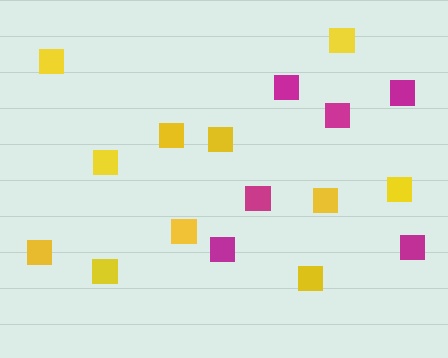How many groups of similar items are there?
There are 2 groups: one group of magenta squares (6) and one group of yellow squares (11).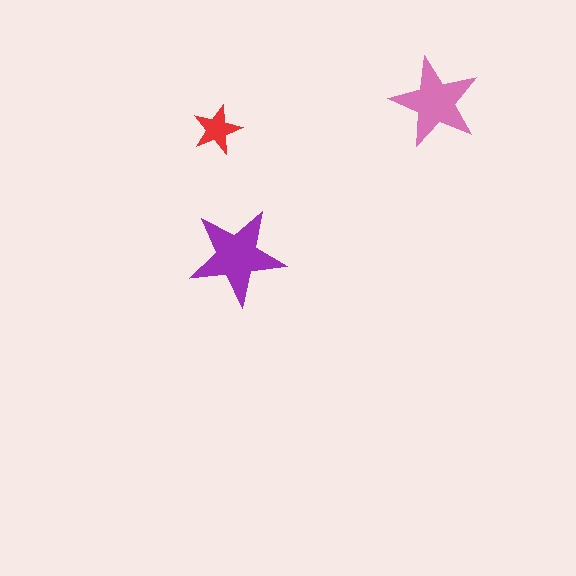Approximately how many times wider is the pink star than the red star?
About 2 times wider.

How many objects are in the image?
There are 3 objects in the image.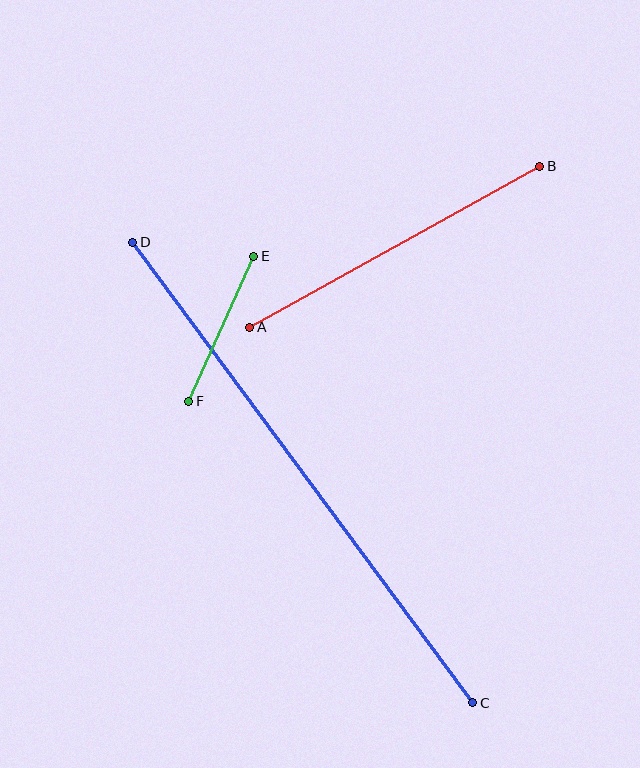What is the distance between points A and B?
The distance is approximately 331 pixels.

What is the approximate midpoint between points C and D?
The midpoint is at approximately (303, 472) pixels.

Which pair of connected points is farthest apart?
Points C and D are farthest apart.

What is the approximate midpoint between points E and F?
The midpoint is at approximately (221, 329) pixels.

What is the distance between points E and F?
The distance is approximately 159 pixels.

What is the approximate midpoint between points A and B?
The midpoint is at approximately (395, 247) pixels.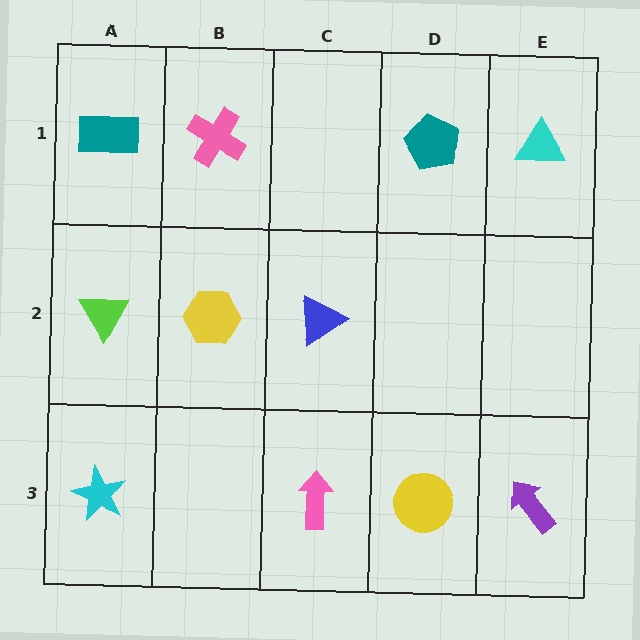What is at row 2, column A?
A lime triangle.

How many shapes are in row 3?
4 shapes.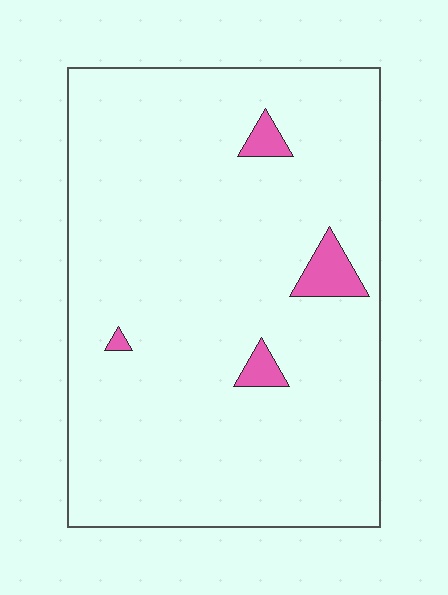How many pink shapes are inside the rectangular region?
4.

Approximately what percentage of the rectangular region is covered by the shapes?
Approximately 5%.